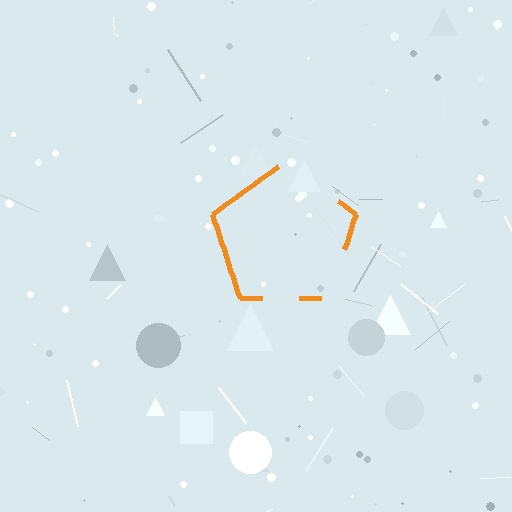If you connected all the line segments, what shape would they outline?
They would outline a pentagon.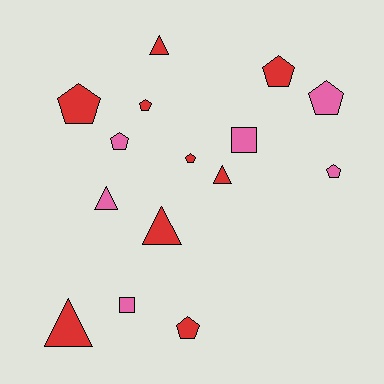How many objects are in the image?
There are 15 objects.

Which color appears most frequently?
Red, with 9 objects.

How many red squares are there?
There are no red squares.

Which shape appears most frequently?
Pentagon, with 8 objects.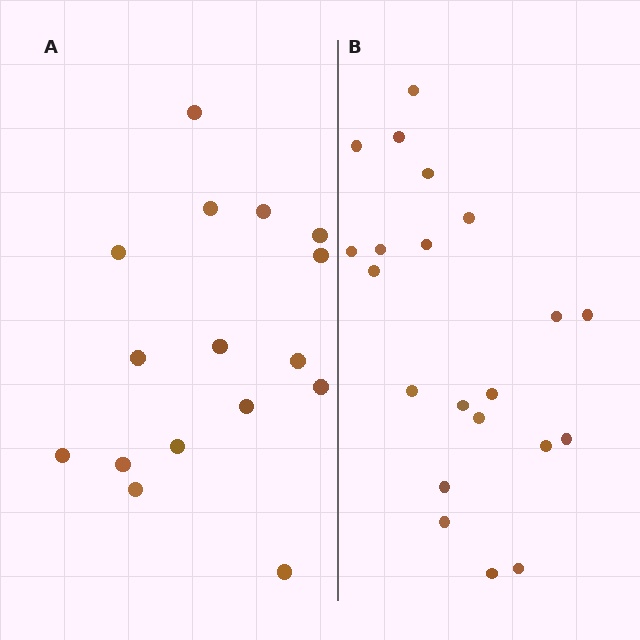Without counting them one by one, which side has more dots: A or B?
Region B (the right region) has more dots.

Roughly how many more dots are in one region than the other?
Region B has about 5 more dots than region A.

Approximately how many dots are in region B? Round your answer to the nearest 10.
About 20 dots. (The exact count is 21, which rounds to 20.)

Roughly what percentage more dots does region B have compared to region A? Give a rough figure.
About 30% more.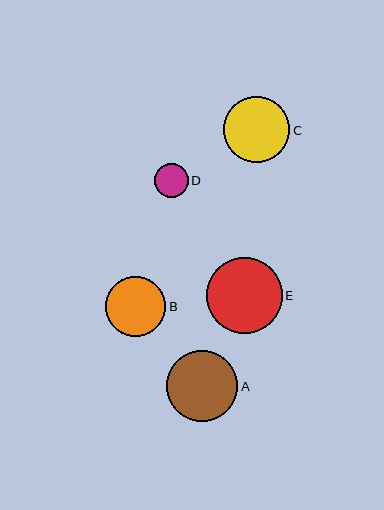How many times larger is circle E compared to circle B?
Circle E is approximately 1.3 times the size of circle B.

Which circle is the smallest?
Circle D is the smallest with a size of approximately 34 pixels.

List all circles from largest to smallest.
From largest to smallest: E, A, C, B, D.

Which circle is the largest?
Circle E is the largest with a size of approximately 76 pixels.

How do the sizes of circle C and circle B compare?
Circle C and circle B are approximately the same size.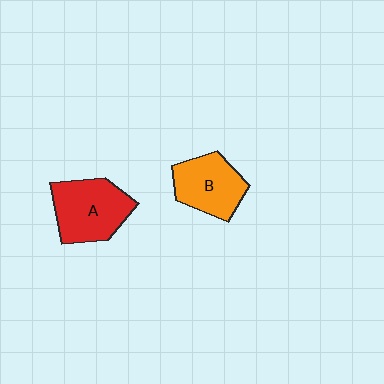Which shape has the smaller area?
Shape B (orange).